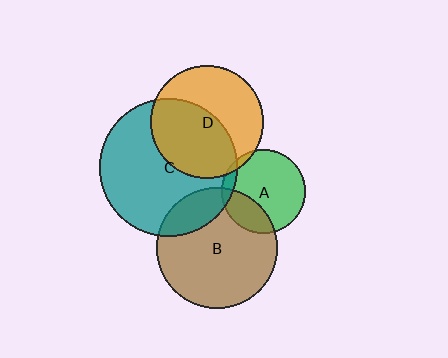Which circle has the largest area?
Circle C (teal).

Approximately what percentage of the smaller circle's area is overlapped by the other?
Approximately 50%.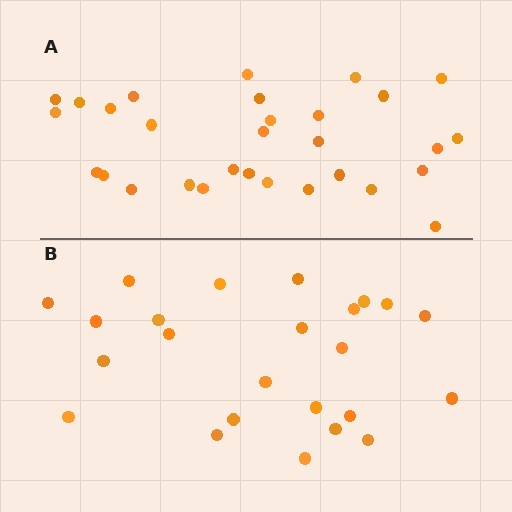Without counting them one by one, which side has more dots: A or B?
Region A (the top region) has more dots.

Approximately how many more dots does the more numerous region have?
Region A has about 6 more dots than region B.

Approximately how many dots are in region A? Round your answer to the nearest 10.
About 30 dots.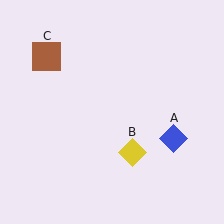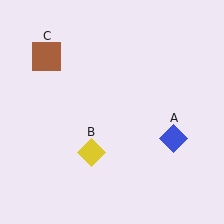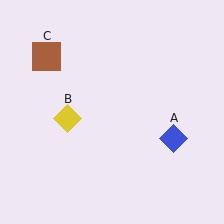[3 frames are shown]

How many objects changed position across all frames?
1 object changed position: yellow diamond (object B).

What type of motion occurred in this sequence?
The yellow diamond (object B) rotated clockwise around the center of the scene.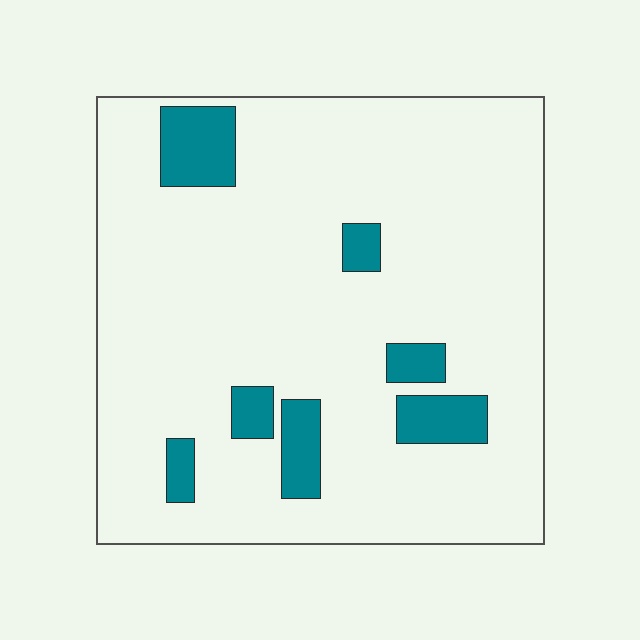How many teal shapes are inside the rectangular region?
7.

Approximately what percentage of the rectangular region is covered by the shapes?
Approximately 10%.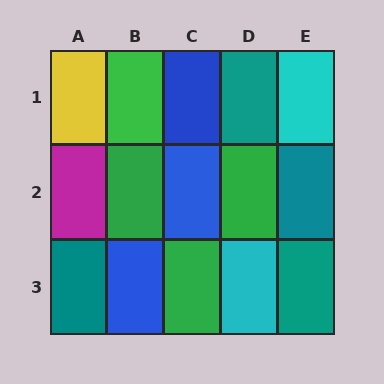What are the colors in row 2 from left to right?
Magenta, green, blue, green, teal.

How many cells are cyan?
2 cells are cyan.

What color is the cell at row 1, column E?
Cyan.